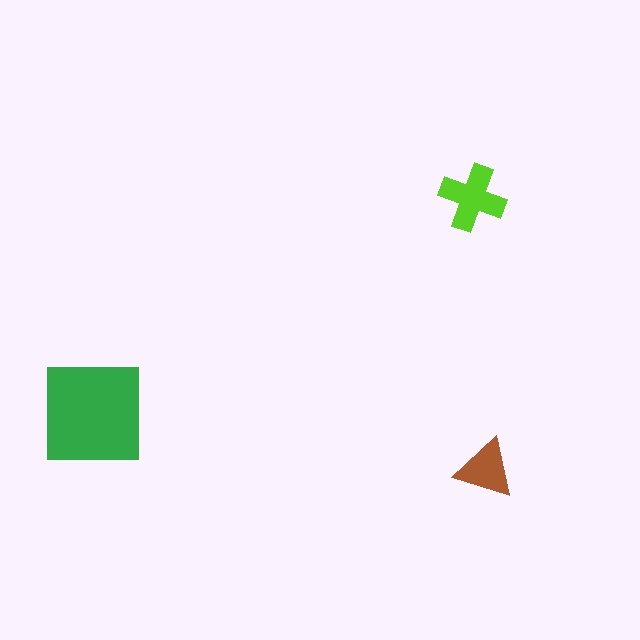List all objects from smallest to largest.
The brown triangle, the lime cross, the green square.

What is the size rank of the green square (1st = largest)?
1st.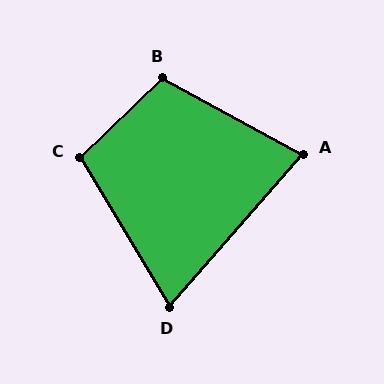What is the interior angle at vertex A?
Approximately 77 degrees (acute).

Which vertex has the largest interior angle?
B, at approximately 108 degrees.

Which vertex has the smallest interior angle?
D, at approximately 72 degrees.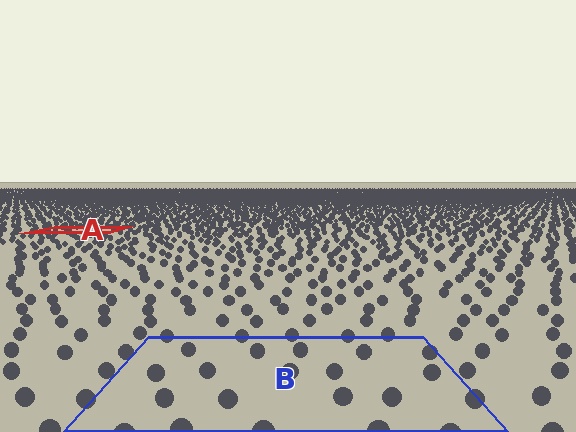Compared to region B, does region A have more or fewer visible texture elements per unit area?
Region A has more texture elements per unit area — they are packed more densely because it is farther away.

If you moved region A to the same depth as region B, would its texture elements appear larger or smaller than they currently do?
They would appear larger. At a closer depth, the same texture elements are projected at a bigger on-screen size.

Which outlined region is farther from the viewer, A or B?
Region A is farther from the viewer — the texture elements inside it appear smaller and more densely packed.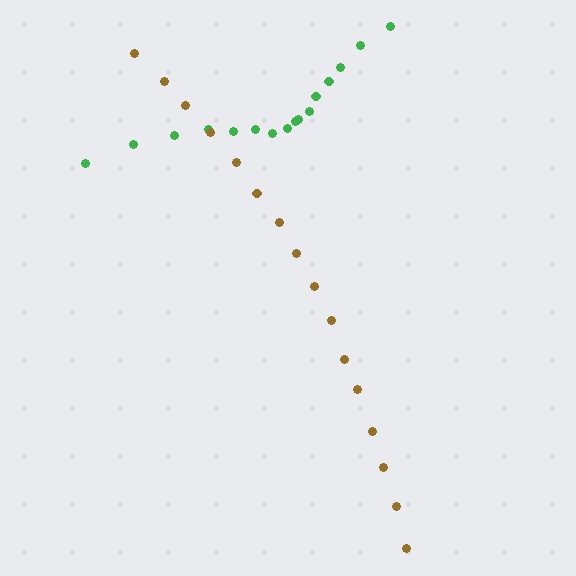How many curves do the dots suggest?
There are 2 distinct paths.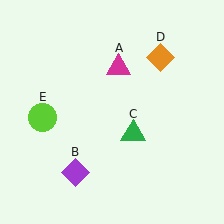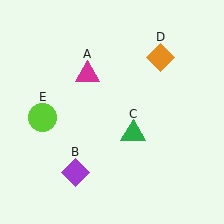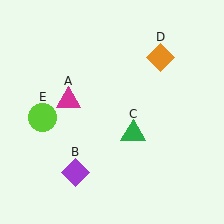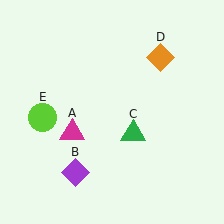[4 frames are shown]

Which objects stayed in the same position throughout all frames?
Purple diamond (object B) and green triangle (object C) and orange diamond (object D) and lime circle (object E) remained stationary.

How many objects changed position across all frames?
1 object changed position: magenta triangle (object A).